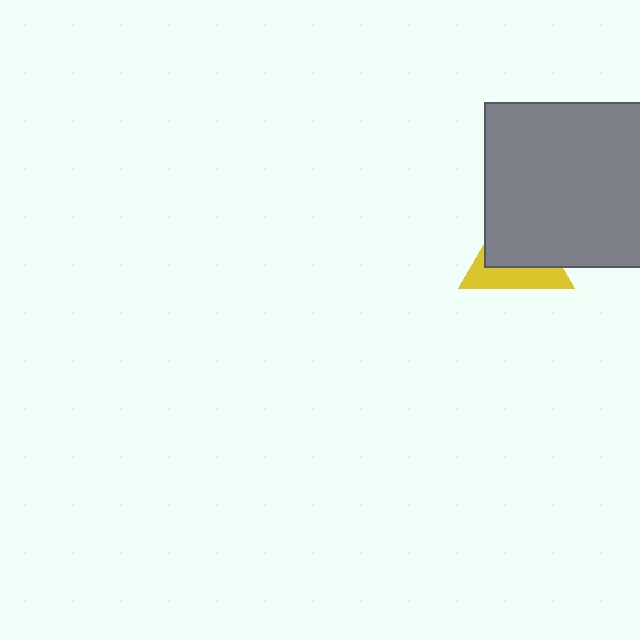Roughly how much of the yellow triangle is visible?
A small part of it is visible (roughly 41%).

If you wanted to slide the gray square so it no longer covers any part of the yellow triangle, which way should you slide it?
Slide it toward the upper-right — that is the most direct way to separate the two shapes.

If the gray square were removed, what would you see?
You would see the complete yellow triangle.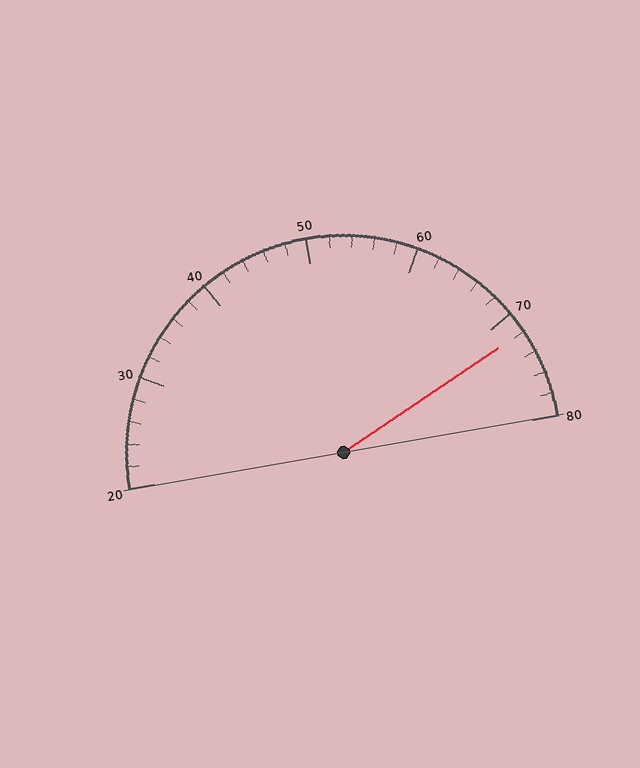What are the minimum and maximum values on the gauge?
The gauge ranges from 20 to 80.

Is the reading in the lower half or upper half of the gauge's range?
The reading is in the upper half of the range (20 to 80).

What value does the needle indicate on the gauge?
The needle indicates approximately 72.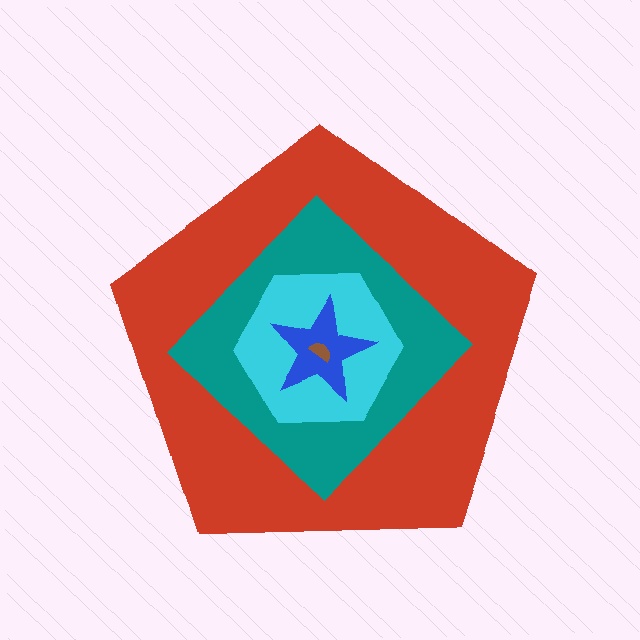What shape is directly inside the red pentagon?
The teal diamond.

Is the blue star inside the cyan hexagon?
Yes.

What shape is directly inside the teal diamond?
The cyan hexagon.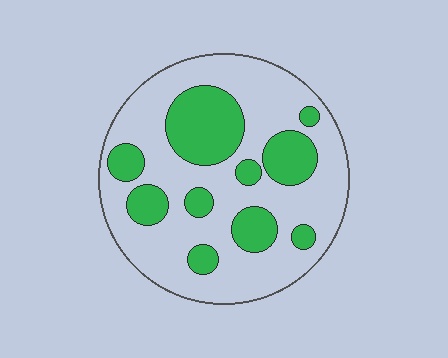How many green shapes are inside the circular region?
10.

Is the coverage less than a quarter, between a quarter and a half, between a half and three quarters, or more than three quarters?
Between a quarter and a half.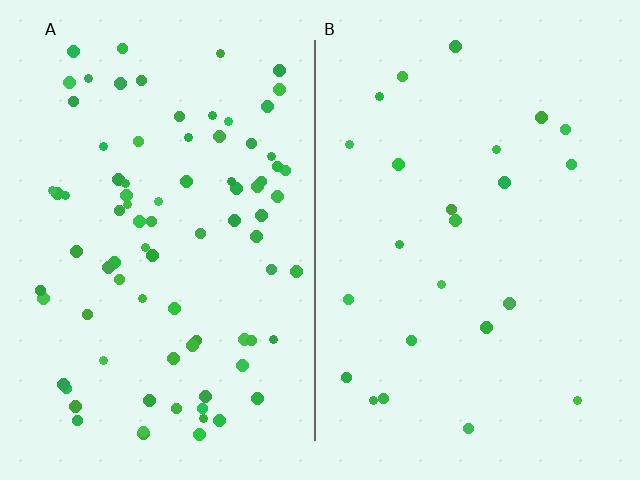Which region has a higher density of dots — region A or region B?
A (the left).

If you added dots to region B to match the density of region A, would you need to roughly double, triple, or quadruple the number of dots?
Approximately quadruple.